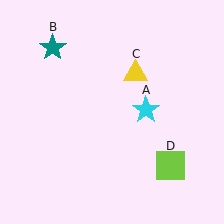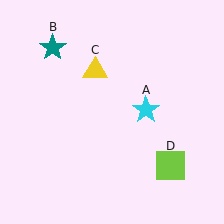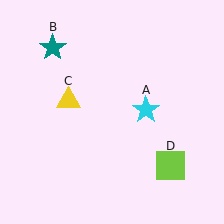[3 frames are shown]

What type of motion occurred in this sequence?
The yellow triangle (object C) rotated counterclockwise around the center of the scene.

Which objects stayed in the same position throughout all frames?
Cyan star (object A) and teal star (object B) and lime square (object D) remained stationary.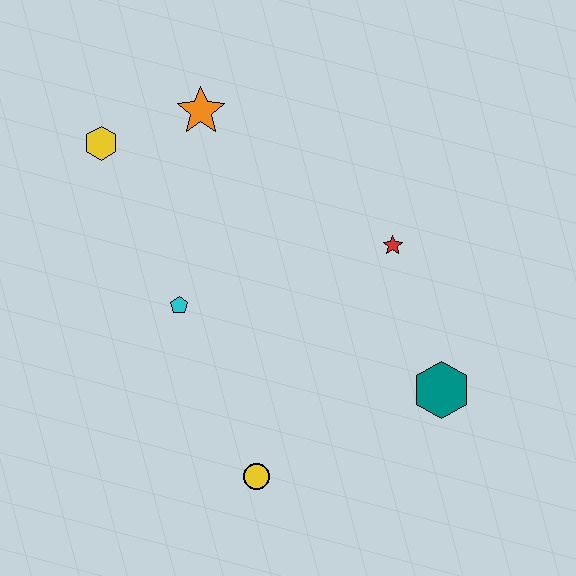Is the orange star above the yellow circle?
Yes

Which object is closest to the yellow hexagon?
The orange star is closest to the yellow hexagon.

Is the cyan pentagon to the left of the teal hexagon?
Yes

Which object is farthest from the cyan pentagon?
The teal hexagon is farthest from the cyan pentagon.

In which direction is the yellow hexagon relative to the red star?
The yellow hexagon is to the left of the red star.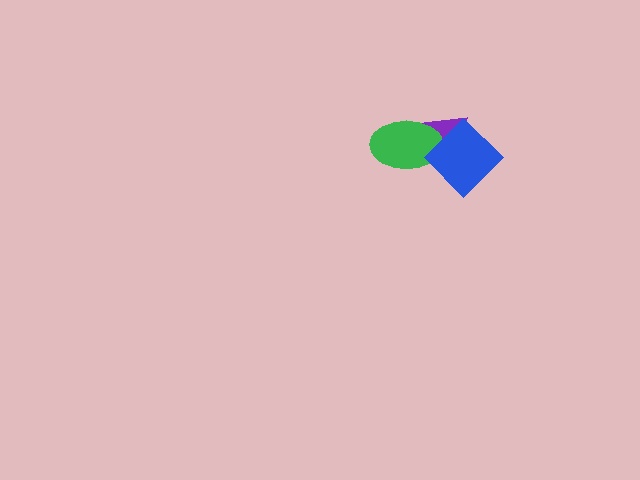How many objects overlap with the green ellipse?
2 objects overlap with the green ellipse.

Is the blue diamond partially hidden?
No, no other shape covers it.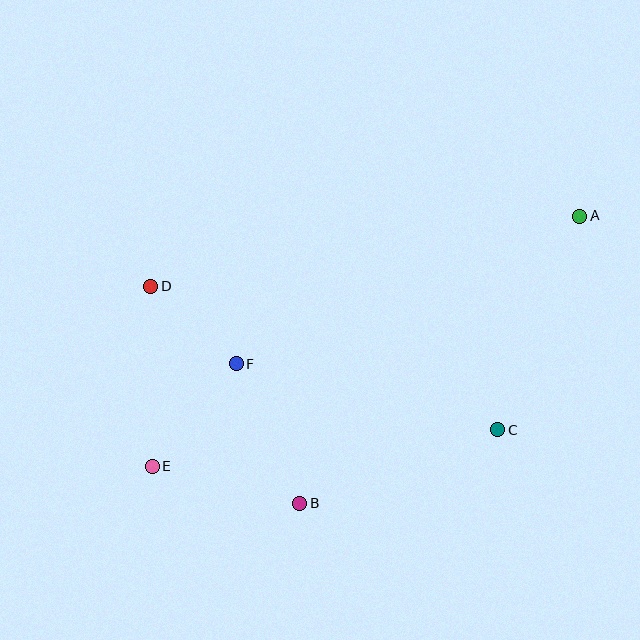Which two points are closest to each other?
Points D and F are closest to each other.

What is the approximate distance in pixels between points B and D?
The distance between B and D is approximately 263 pixels.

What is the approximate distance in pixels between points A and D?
The distance between A and D is approximately 435 pixels.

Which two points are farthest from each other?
Points A and E are farthest from each other.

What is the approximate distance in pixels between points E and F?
The distance between E and F is approximately 132 pixels.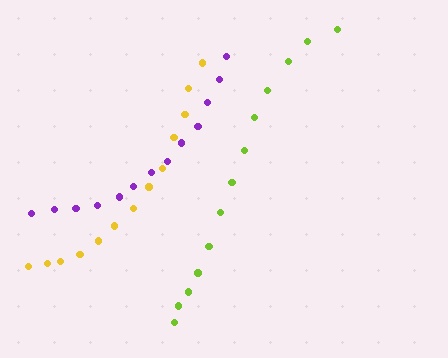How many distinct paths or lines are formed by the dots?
There are 3 distinct paths.